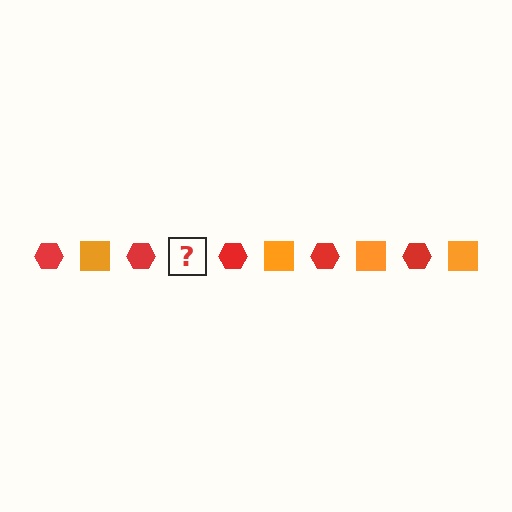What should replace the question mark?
The question mark should be replaced with an orange square.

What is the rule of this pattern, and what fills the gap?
The rule is that the pattern alternates between red hexagon and orange square. The gap should be filled with an orange square.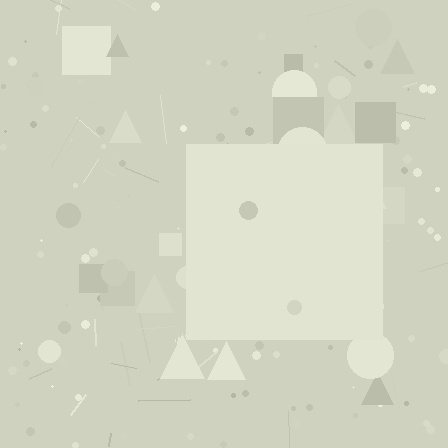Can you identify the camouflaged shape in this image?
The camouflaged shape is a square.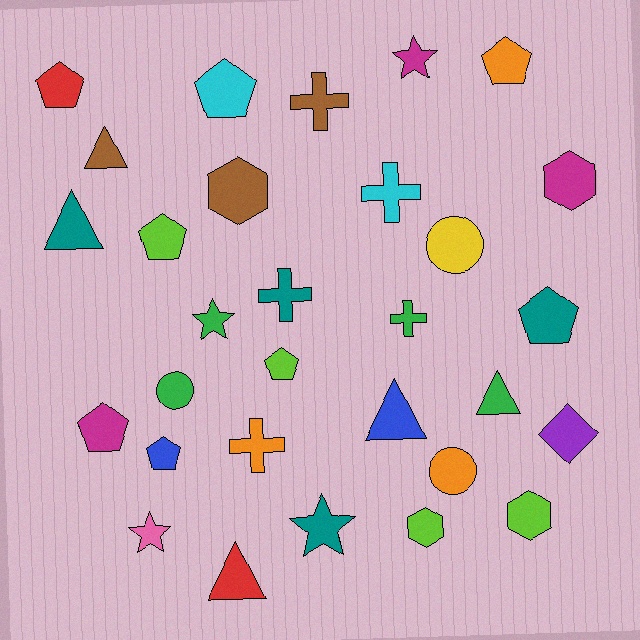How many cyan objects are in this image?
There are 2 cyan objects.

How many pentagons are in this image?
There are 8 pentagons.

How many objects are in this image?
There are 30 objects.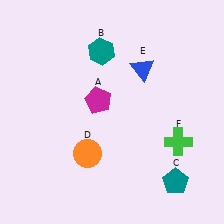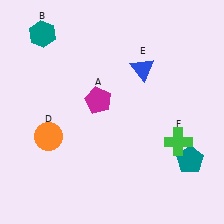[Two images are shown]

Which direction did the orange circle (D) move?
The orange circle (D) moved left.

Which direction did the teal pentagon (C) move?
The teal pentagon (C) moved up.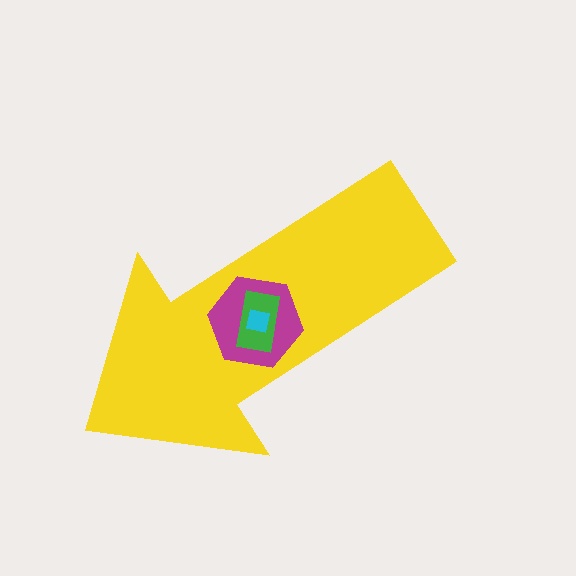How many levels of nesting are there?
4.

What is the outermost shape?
The yellow arrow.